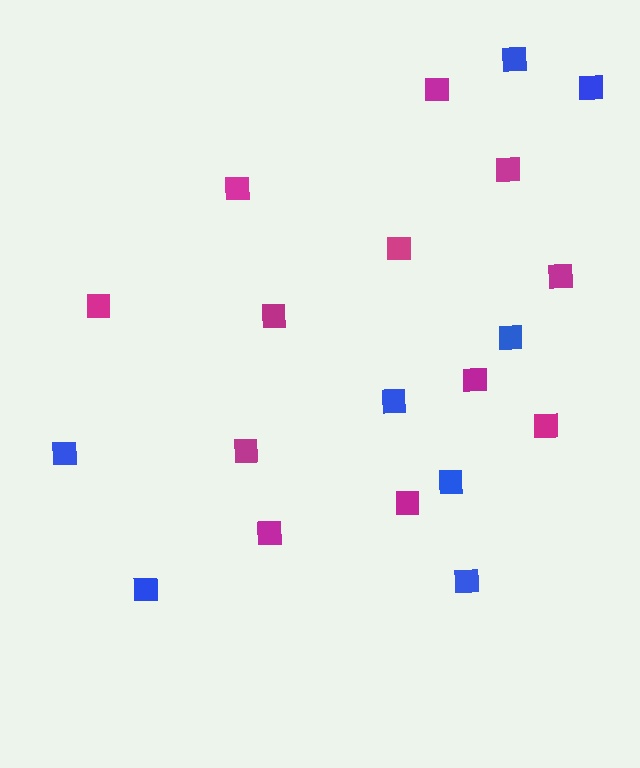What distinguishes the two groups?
There are 2 groups: one group of blue squares (8) and one group of magenta squares (12).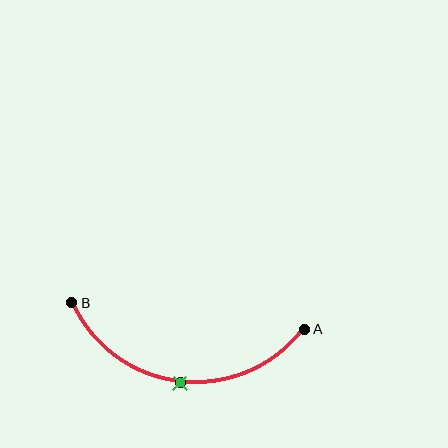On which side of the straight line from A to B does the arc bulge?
The arc bulges below the straight line connecting A and B.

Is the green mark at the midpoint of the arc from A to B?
Yes. The green mark lies on the arc at equal arc-length from both A and B — it is the arc midpoint.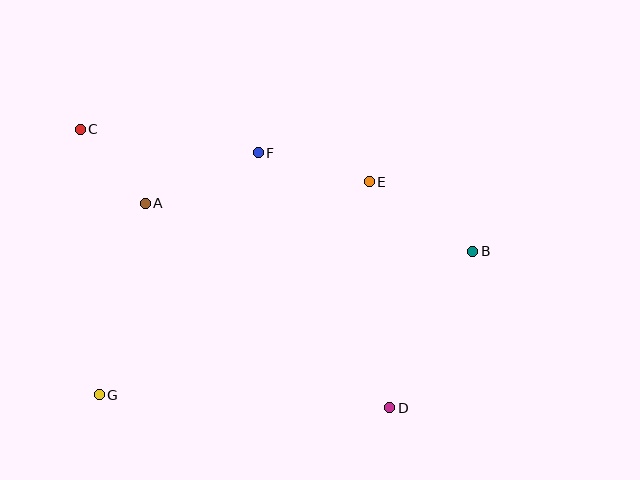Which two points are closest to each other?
Points A and C are closest to each other.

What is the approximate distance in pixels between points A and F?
The distance between A and F is approximately 124 pixels.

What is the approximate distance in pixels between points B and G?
The distance between B and G is approximately 400 pixels.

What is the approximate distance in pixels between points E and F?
The distance between E and F is approximately 115 pixels.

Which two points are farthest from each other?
Points C and D are farthest from each other.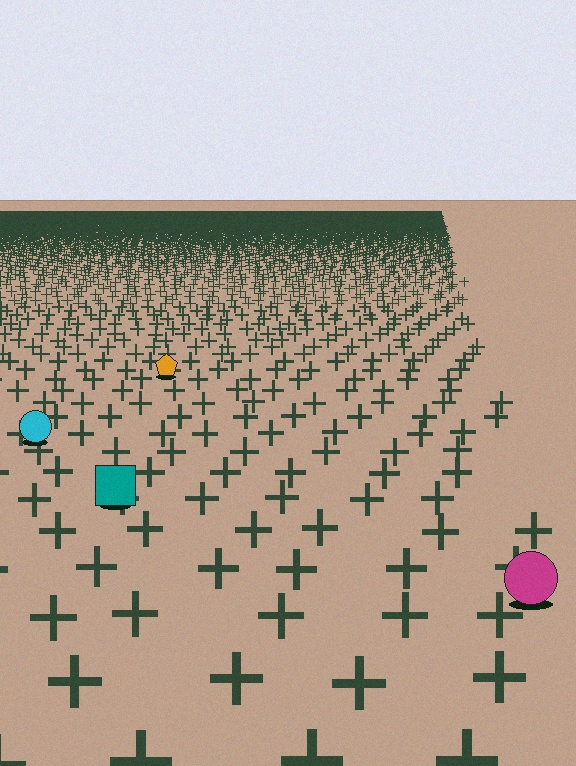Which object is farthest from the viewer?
The orange pentagon is farthest from the viewer. It appears smaller and the ground texture around it is denser.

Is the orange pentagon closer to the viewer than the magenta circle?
No. The magenta circle is closer — you can tell from the texture gradient: the ground texture is coarser near it.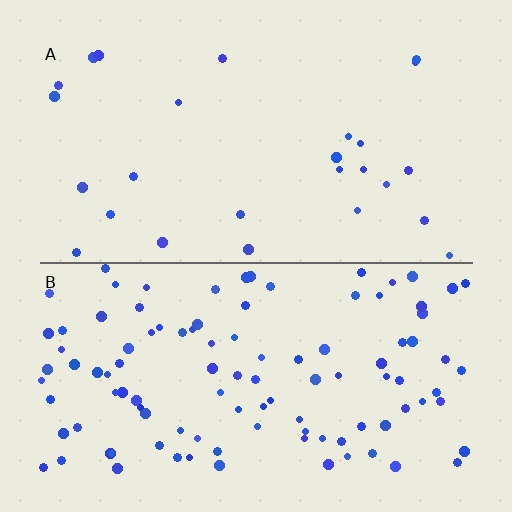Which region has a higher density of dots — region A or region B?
B (the bottom).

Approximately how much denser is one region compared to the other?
Approximately 4.0× — region B over region A.